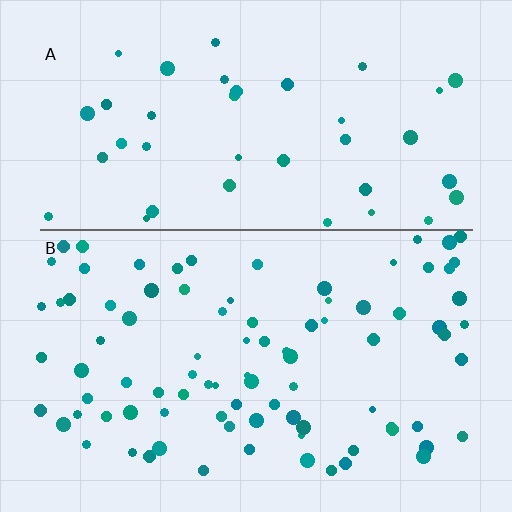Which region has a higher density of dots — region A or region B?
B (the bottom).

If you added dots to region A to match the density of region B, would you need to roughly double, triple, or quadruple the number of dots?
Approximately double.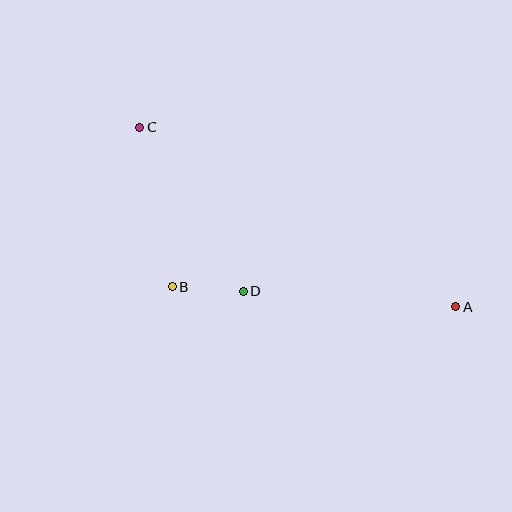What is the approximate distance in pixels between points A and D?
The distance between A and D is approximately 212 pixels.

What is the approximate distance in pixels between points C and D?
The distance between C and D is approximately 194 pixels.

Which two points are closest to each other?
Points B and D are closest to each other.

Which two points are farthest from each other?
Points A and C are farthest from each other.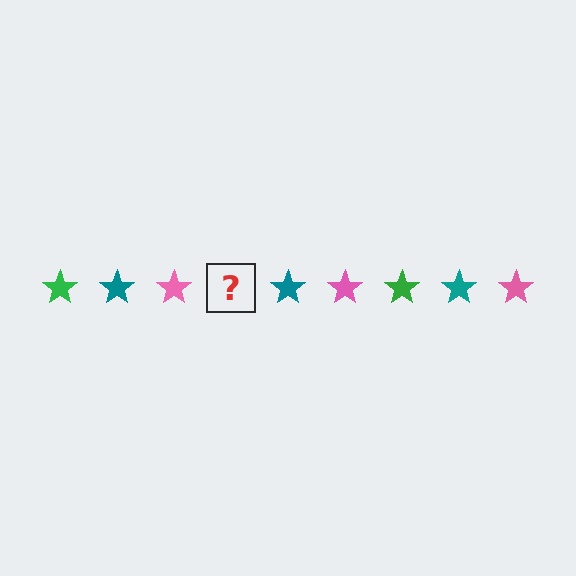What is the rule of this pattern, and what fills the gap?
The rule is that the pattern cycles through green, teal, pink stars. The gap should be filled with a green star.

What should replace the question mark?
The question mark should be replaced with a green star.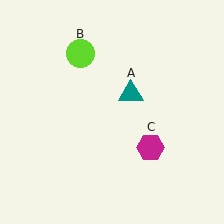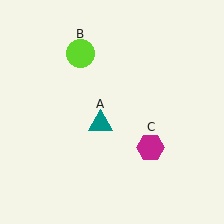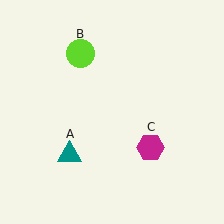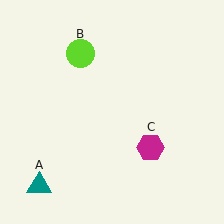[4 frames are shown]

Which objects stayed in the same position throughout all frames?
Lime circle (object B) and magenta hexagon (object C) remained stationary.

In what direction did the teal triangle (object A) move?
The teal triangle (object A) moved down and to the left.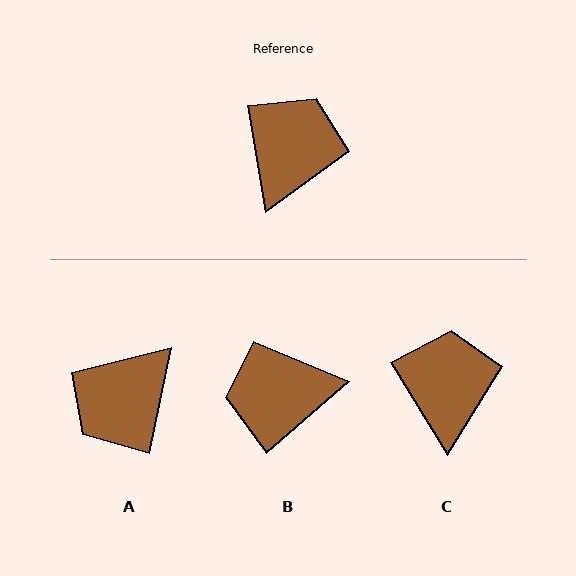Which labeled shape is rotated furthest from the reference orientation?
A, about 158 degrees away.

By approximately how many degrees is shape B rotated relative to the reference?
Approximately 121 degrees counter-clockwise.